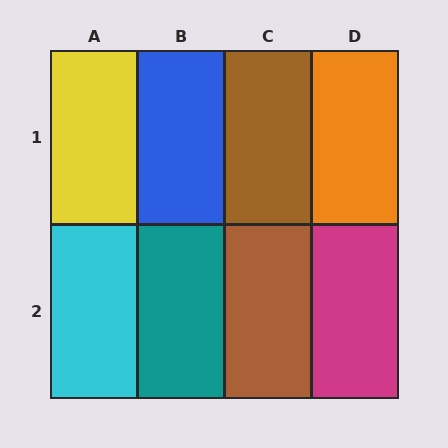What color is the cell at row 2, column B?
Teal.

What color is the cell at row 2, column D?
Magenta.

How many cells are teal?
1 cell is teal.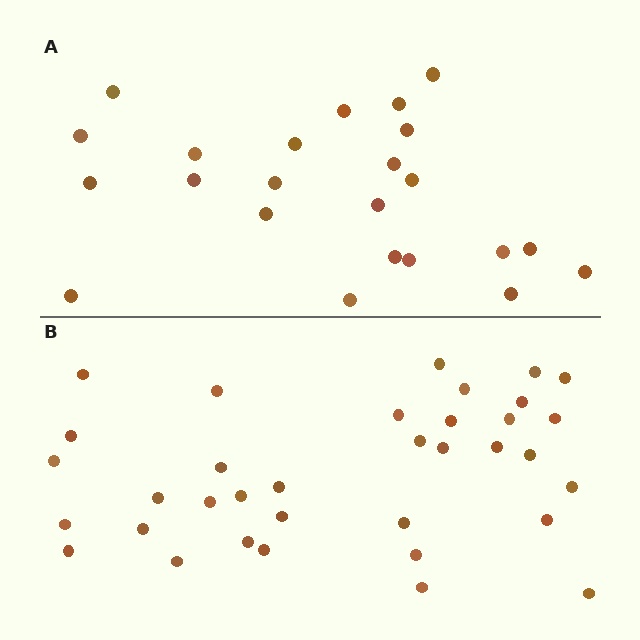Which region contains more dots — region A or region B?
Region B (the bottom region) has more dots.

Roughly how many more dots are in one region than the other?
Region B has roughly 12 or so more dots than region A.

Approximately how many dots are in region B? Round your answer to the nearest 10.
About 40 dots. (The exact count is 35, which rounds to 40.)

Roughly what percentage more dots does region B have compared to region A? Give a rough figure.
About 50% more.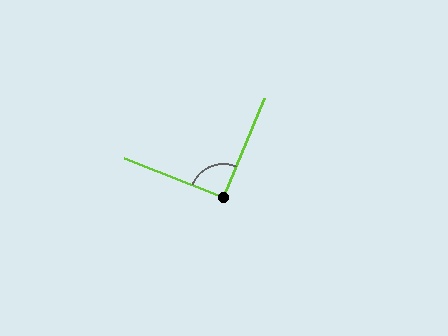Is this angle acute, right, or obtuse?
It is approximately a right angle.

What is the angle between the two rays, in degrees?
Approximately 91 degrees.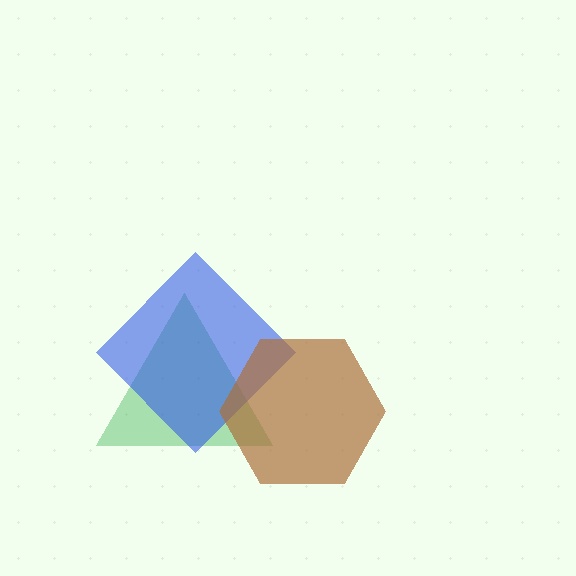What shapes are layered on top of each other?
The layered shapes are: a green triangle, a blue diamond, a brown hexagon.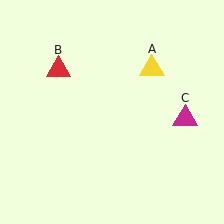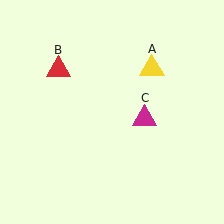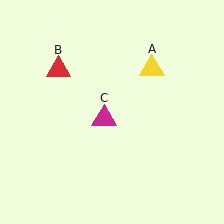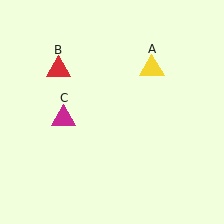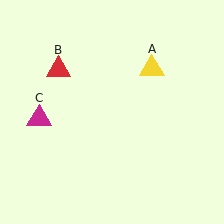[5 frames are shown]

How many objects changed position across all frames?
1 object changed position: magenta triangle (object C).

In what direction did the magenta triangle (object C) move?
The magenta triangle (object C) moved left.